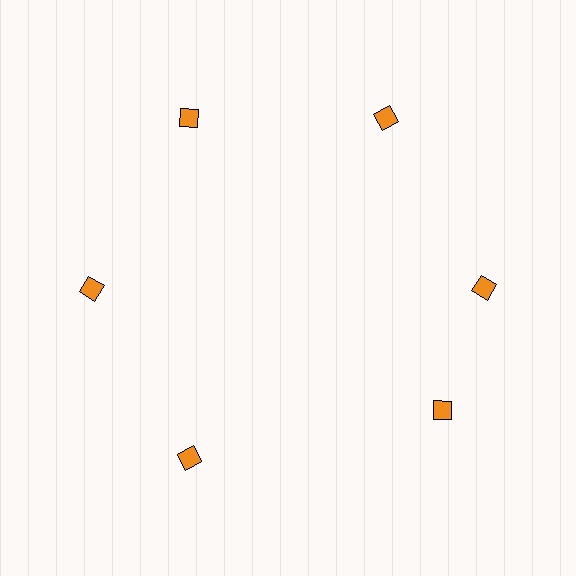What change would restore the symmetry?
The symmetry would be restored by rotating it back into even spacing with its neighbors so that all 6 diamonds sit at equal angles and equal distance from the center.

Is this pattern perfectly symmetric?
No. The 6 orange diamonds are arranged in a ring, but one element near the 5 o'clock position is rotated out of alignment along the ring, breaking the 6-fold rotational symmetry.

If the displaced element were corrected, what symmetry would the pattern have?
It would have 6-fold rotational symmetry — the pattern would map onto itself every 60 degrees.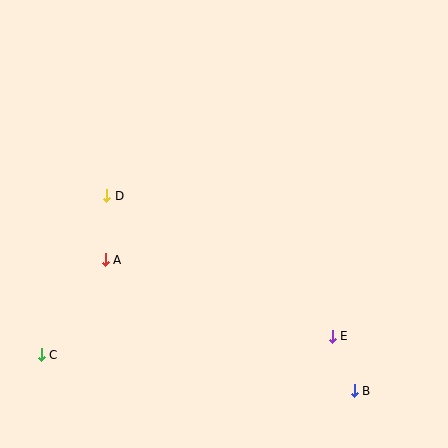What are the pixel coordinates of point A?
Point A is at (105, 260).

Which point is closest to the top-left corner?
Point D is closest to the top-left corner.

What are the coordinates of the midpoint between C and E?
The midpoint between C and E is at (187, 345).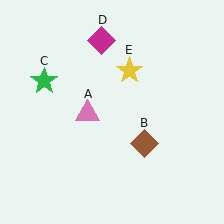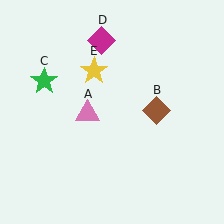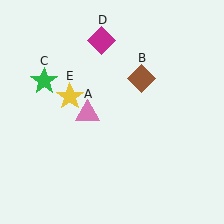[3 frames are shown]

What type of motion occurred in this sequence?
The brown diamond (object B), yellow star (object E) rotated counterclockwise around the center of the scene.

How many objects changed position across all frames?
2 objects changed position: brown diamond (object B), yellow star (object E).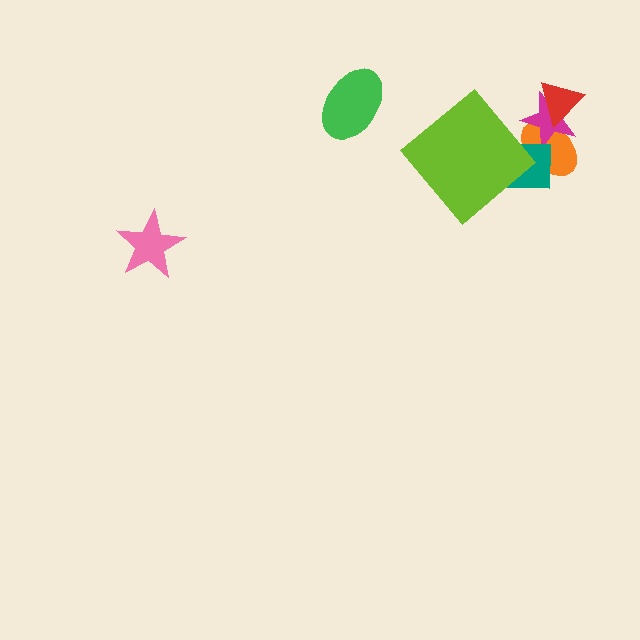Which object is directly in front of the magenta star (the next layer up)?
The teal square is directly in front of the magenta star.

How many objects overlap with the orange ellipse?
3 objects overlap with the orange ellipse.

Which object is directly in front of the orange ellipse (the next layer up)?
The magenta star is directly in front of the orange ellipse.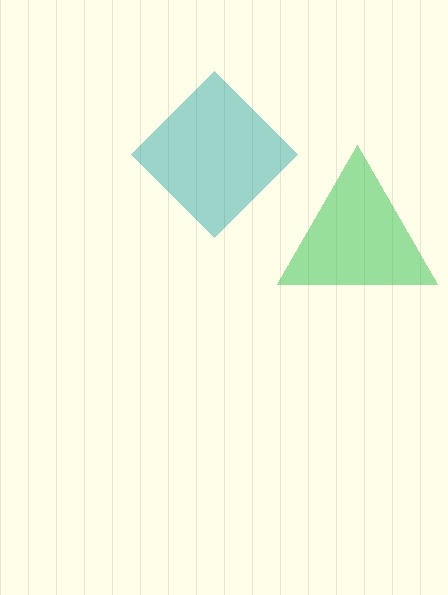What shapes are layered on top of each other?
The layered shapes are: a green triangle, a teal diamond.